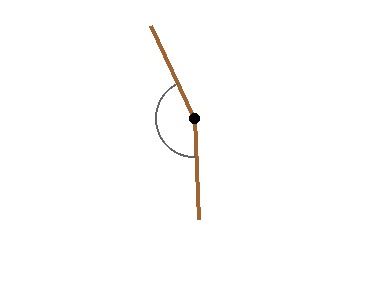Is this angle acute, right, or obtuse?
It is obtuse.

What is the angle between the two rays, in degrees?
Approximately 158 degrees.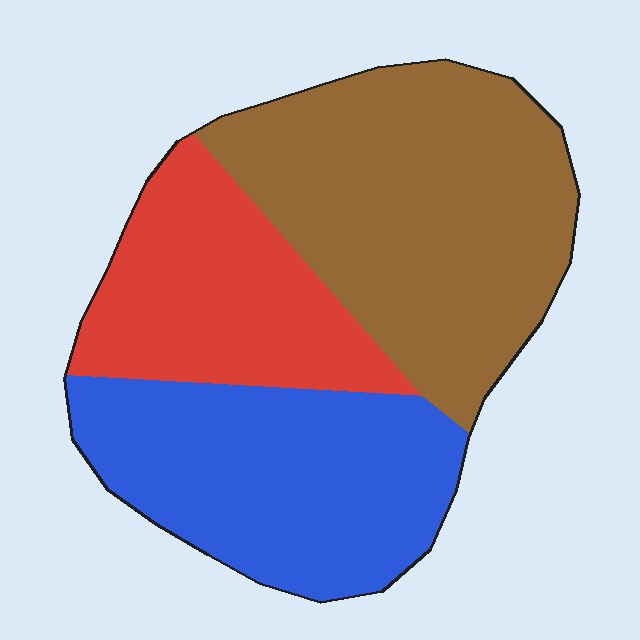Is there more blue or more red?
Blue.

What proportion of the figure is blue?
Blue covers 33% of the figure.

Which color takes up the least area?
Red, at roughly 25%.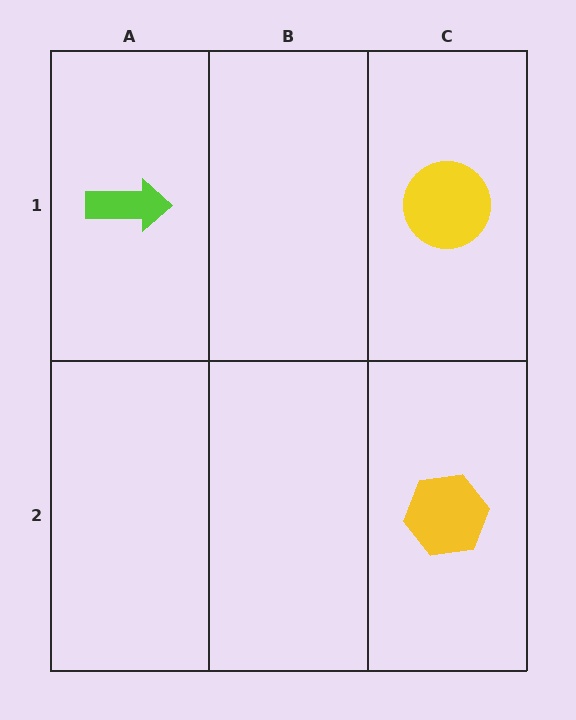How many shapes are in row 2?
1 shape.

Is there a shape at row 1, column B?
No, that cell is empty.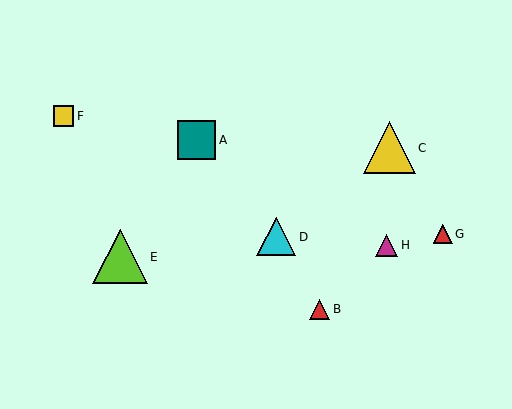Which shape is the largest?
The lime triangle (labeled E) is the largest.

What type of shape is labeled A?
Shape A is a teal square.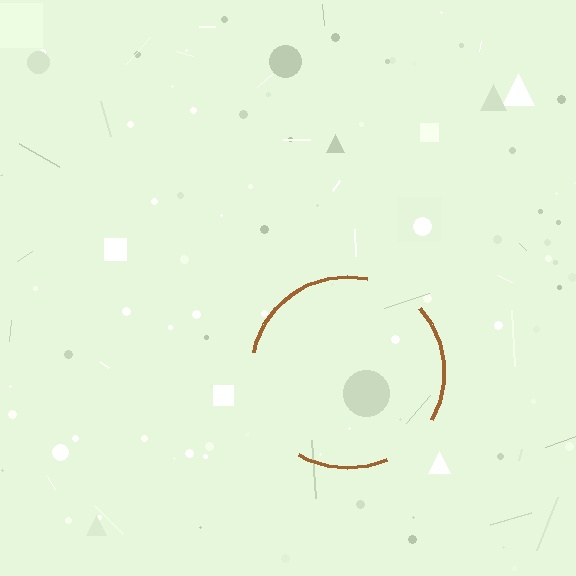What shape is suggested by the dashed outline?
The dashed outline suggests a circle.